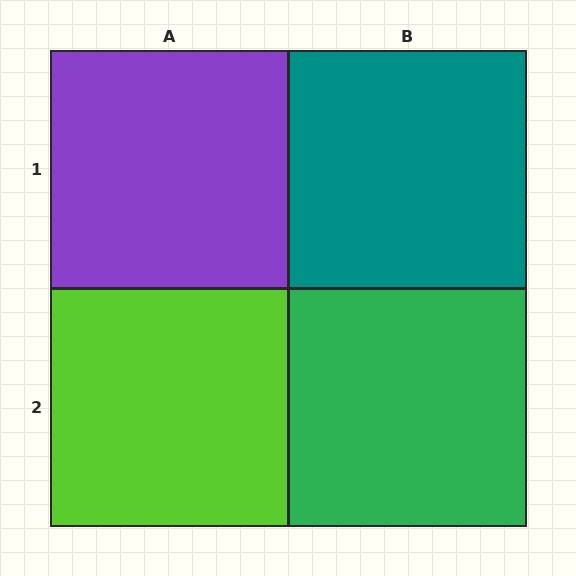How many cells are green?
1 cell is green.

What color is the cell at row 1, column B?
Teal.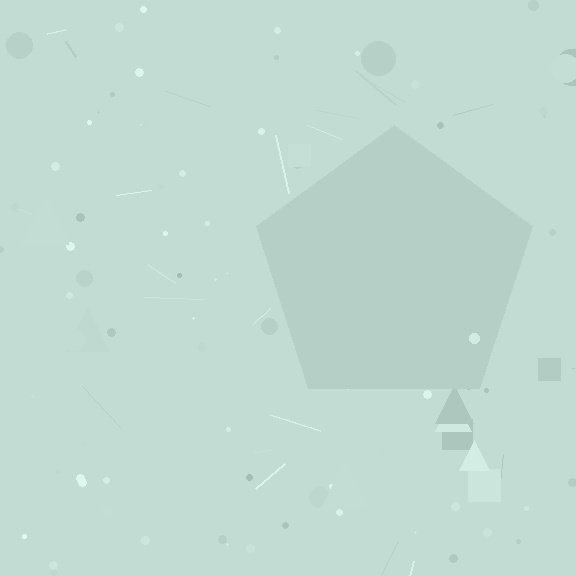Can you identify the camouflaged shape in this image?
The camouflaged shape is a pentagon.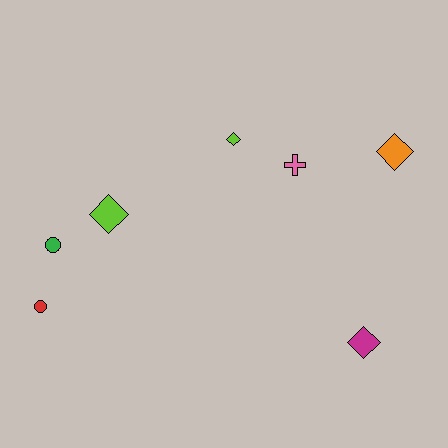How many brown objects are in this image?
There are no brown objects.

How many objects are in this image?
There are 7 objects.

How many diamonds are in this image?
There are 4 diamonds.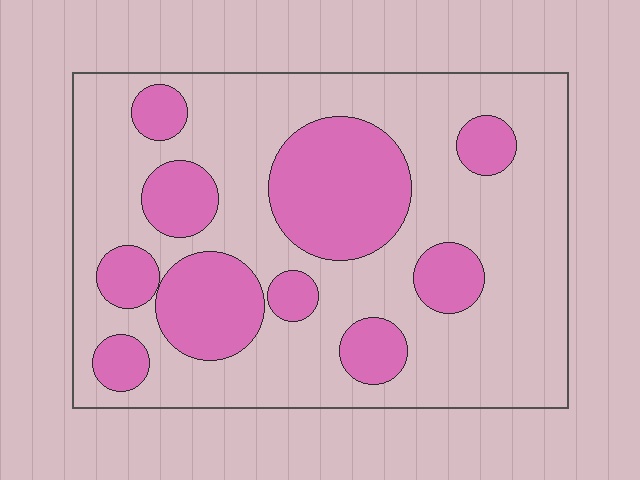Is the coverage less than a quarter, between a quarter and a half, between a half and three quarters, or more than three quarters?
Between a quarter and a half.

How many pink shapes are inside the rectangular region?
10.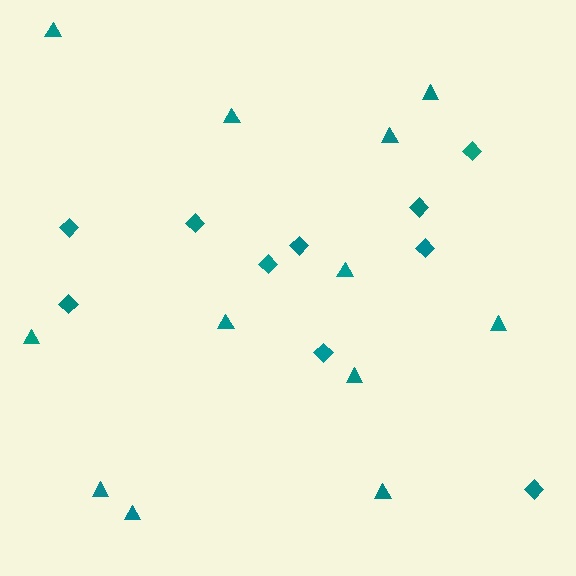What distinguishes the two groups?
There are 2 groups: one group of diamonds (10) and one group of triangles (12).